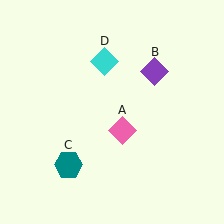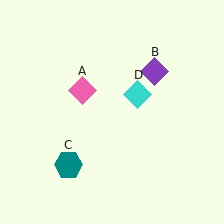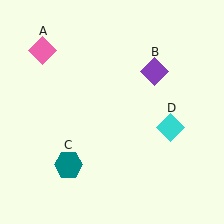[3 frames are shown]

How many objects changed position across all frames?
2 objects changed position: pink diamond (object A), cyan diamond (object D).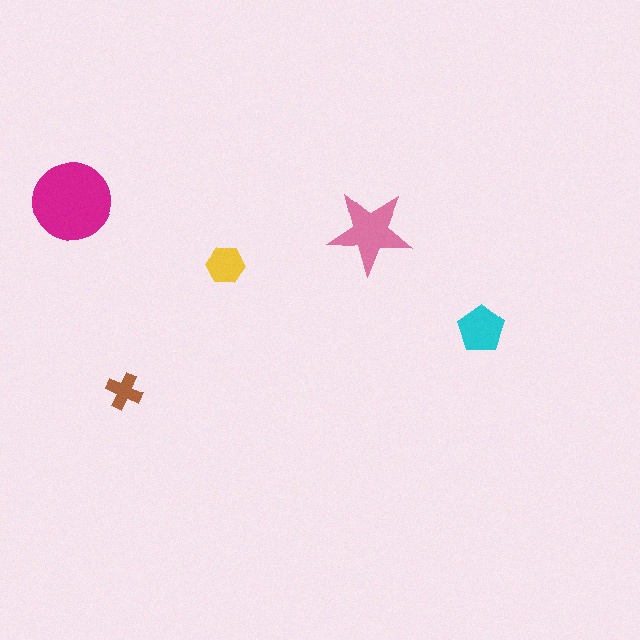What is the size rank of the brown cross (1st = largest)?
5th.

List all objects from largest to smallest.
The magenta circle, the pink star, the cyan pentagon, the yellow hexagon, the brown cross.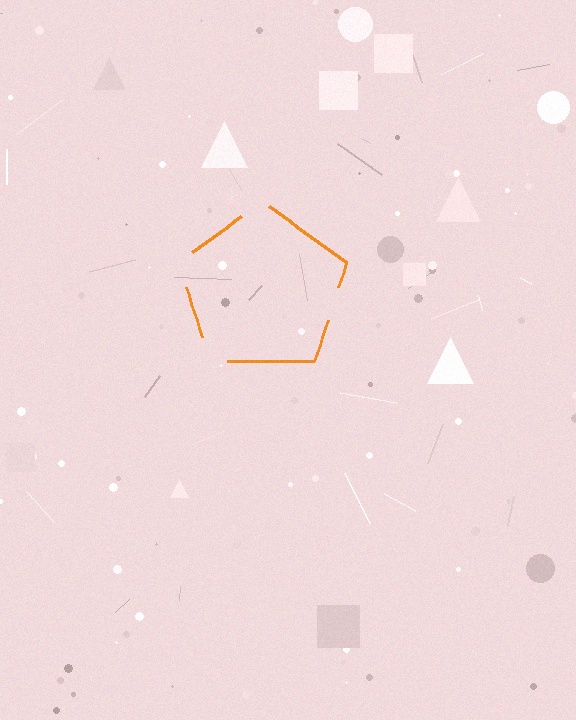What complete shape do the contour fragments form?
The contour fragments form a pentagon.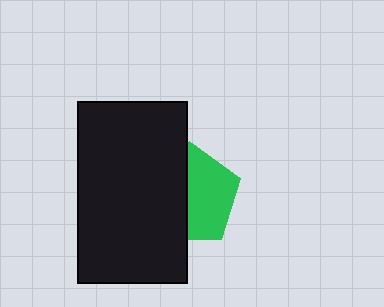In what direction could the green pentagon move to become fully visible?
The green pentagon could move right. That would shift it out from behind the black rectangle entirely.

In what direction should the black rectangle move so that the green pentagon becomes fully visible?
The black rectangle should move left. That is the shortest direction to clear the overlap and leave the green pentagon fully visible.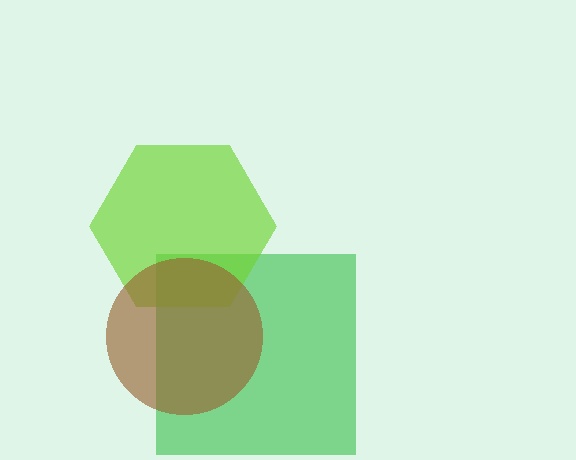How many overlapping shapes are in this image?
There are 3 overlapping shapes in the image.